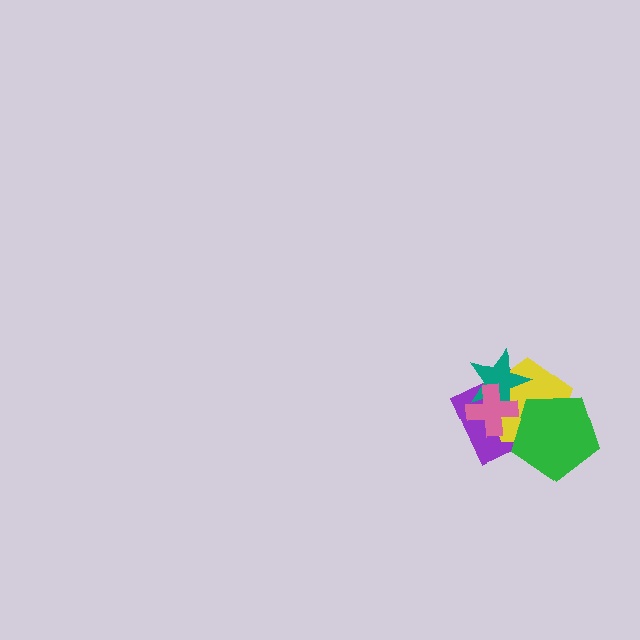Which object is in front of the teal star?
The pink cross is in front of the teal star.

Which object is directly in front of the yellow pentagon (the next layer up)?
The teal star is directly in front of the yellow pentagon.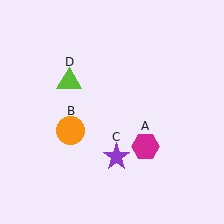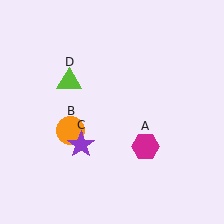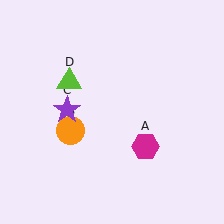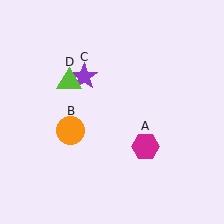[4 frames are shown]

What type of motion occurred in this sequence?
The purple star (object C) rotated clockwise around the center of the scene.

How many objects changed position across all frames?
1 object changed position: purple star (object C).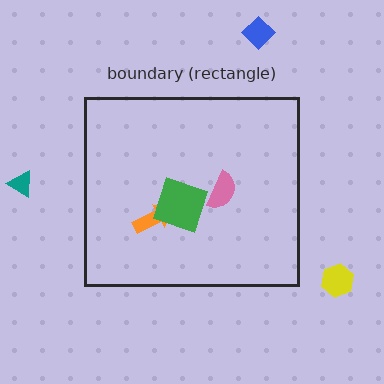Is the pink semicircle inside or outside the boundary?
Inside.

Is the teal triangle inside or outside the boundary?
Outside.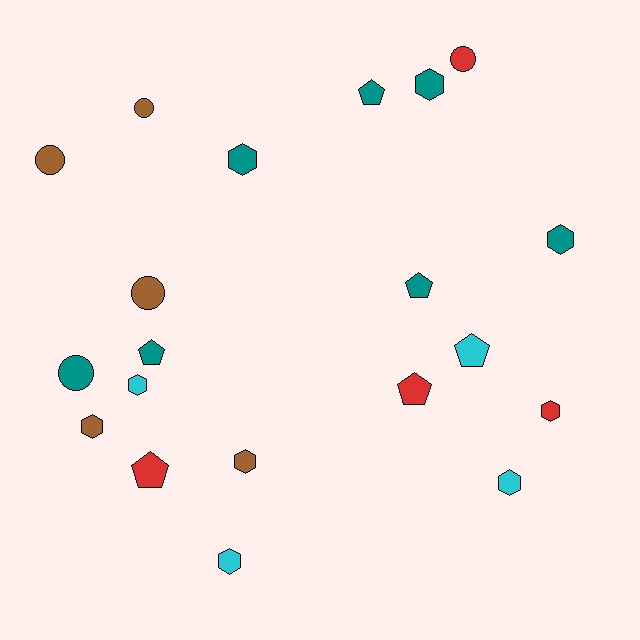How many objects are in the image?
There are 20 objects.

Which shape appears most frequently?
Hexagon, with 9 objects.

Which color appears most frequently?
Teal, with 7 objects.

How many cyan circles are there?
There are no cyan circles.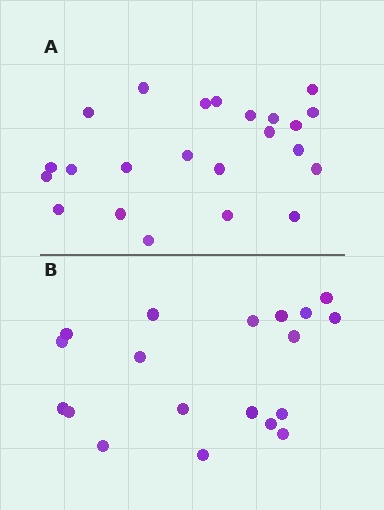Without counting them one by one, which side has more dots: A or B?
Region A (the top region) has more dots.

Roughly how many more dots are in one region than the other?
Region A has about 4 more dots than region B.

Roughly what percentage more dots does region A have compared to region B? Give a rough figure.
About 20% more.